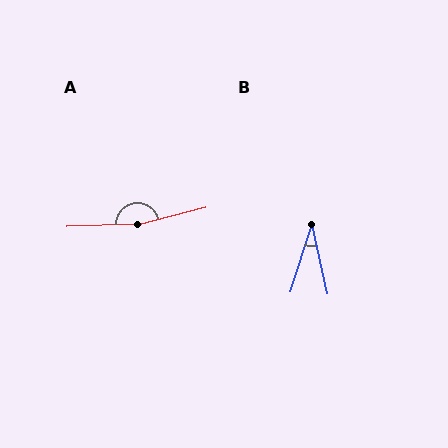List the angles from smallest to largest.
B (31°), A (167°).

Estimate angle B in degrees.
Approximately 31 degrees.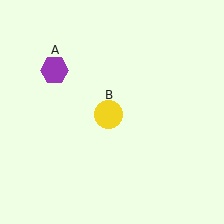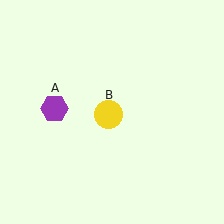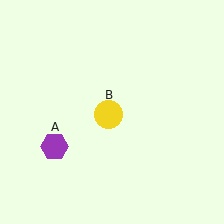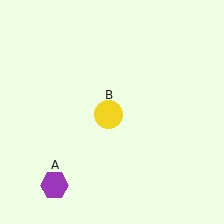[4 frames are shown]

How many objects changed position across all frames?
1 object changed position: purple hexagon (object A).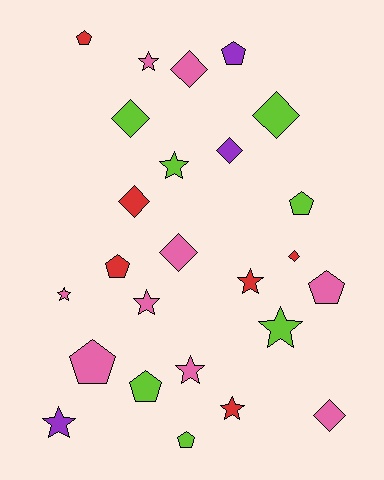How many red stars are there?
There are 2 red stars.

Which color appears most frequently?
Pink, with 9 objects.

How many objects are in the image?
There are 25 objects.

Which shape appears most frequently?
Star, with 9 objects.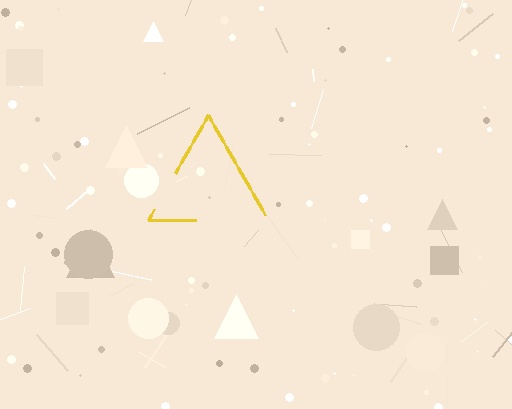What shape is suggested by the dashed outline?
The dashed outline suggests a triangle.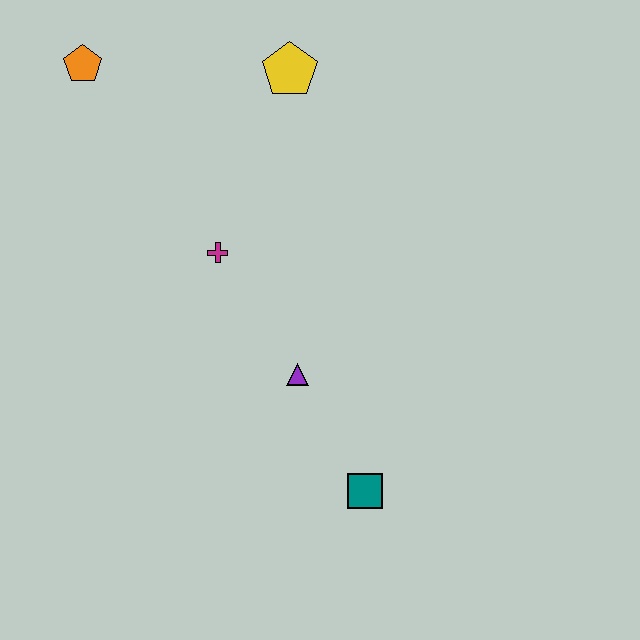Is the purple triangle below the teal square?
No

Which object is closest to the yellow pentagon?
The magenta cross is closest to the yellow pentagon.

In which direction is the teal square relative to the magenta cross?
The teal square is below the magenta cross.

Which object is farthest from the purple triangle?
The orange pentagon is farthest from the purple triangle.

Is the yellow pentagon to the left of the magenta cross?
No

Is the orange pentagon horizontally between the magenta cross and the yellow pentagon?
No